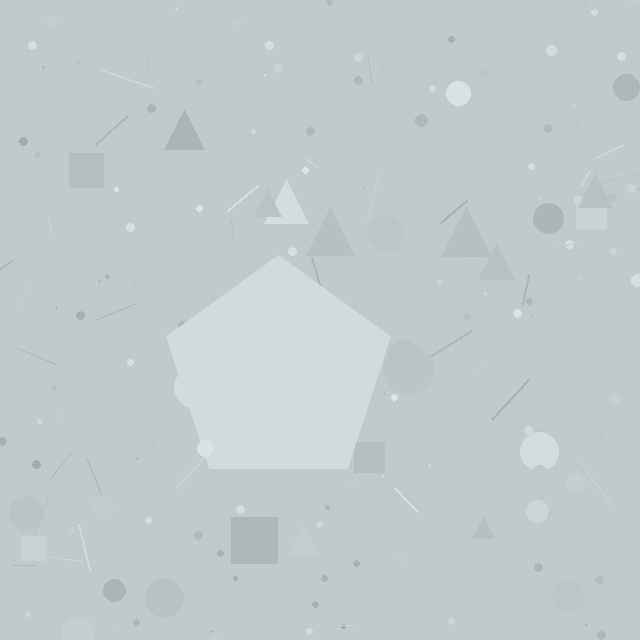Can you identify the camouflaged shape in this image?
The camouflaged shape is a pentagon.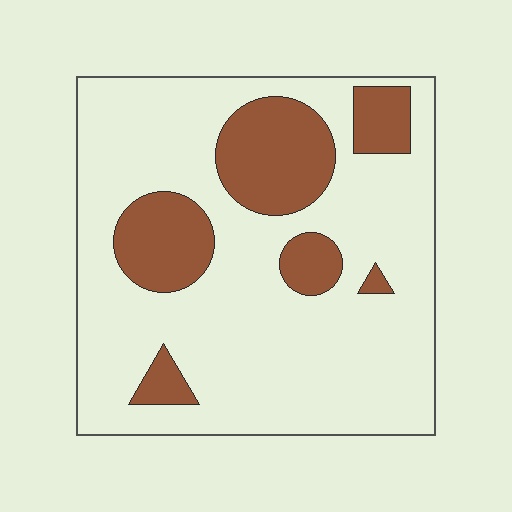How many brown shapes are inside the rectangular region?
6.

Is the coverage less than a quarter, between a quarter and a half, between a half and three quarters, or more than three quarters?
Less than a quarter.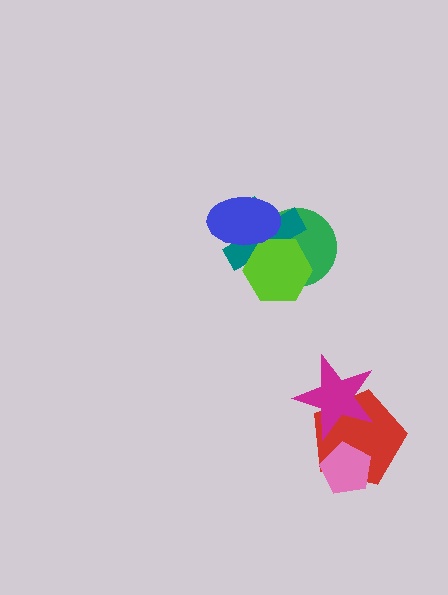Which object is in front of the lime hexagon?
The blue ellipse is in front of the lime hexagon.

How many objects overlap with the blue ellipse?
3 objects overlap with the blue ellipse.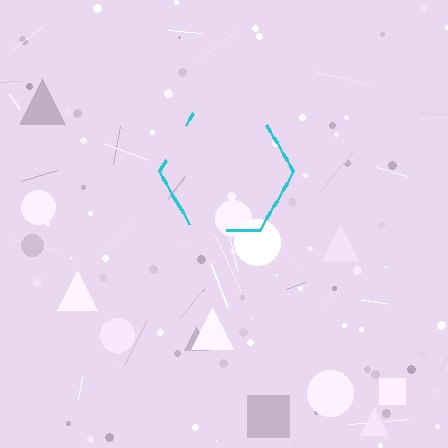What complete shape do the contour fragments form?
The contour fragments form a hexagon.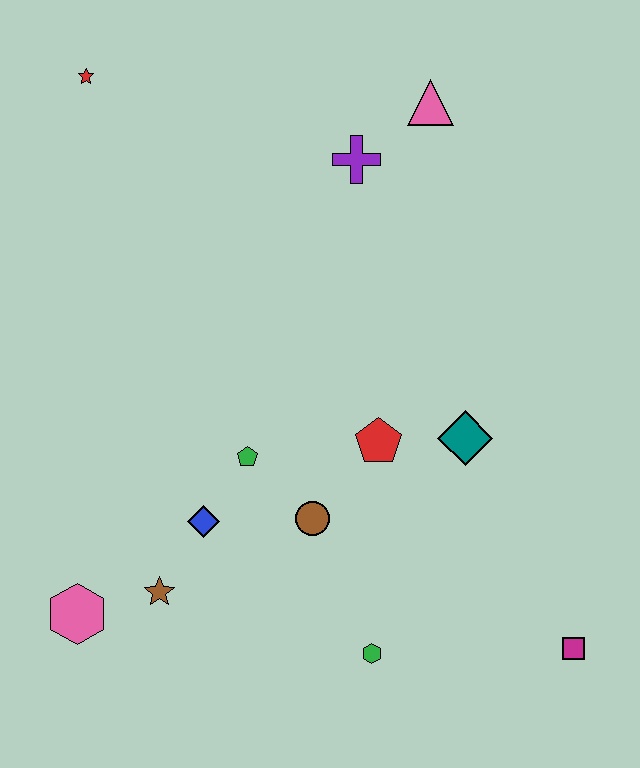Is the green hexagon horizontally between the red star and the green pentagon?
No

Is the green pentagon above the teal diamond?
No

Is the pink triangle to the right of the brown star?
Yes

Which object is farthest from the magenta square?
The red star is farthest from the magenta square.